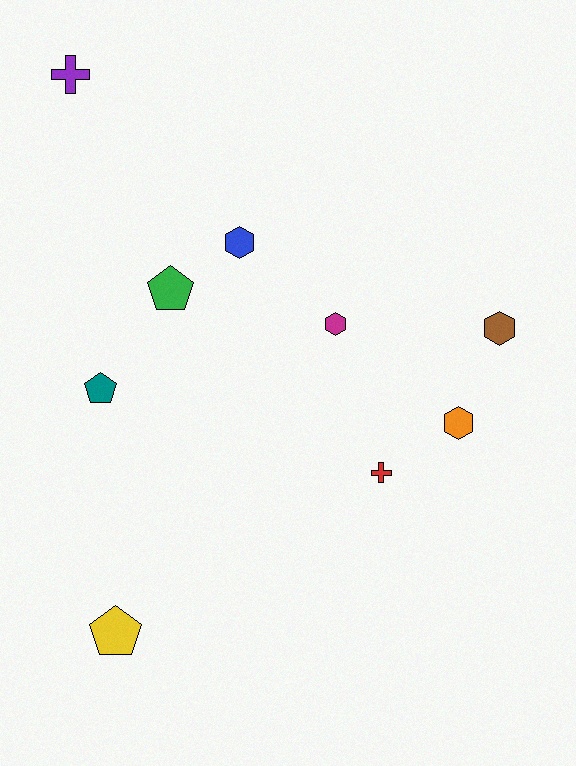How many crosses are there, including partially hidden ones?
There are 2 crosses.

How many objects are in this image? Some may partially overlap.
There are 9 objects.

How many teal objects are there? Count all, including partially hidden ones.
There is 1 teal object.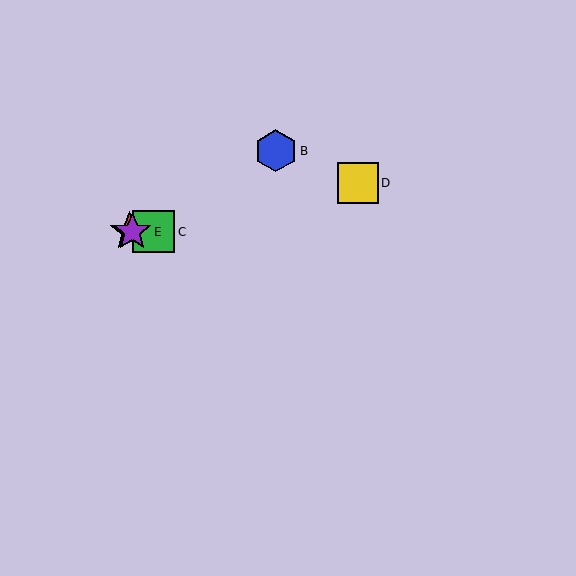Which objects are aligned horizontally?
Objects A, C, E are aligned horizontally.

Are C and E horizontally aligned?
Yes, both are at y≈232.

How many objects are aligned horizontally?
3 objects (A, C, E) are aligned horizontally.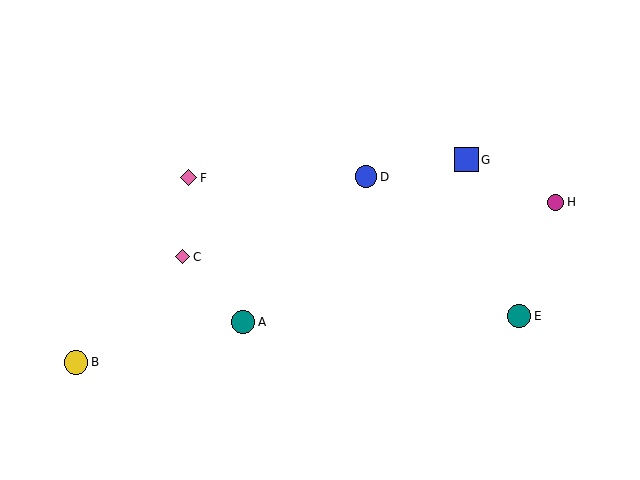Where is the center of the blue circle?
The center of the blue circle is at (366, 177).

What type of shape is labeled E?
Shape E is a teal circle.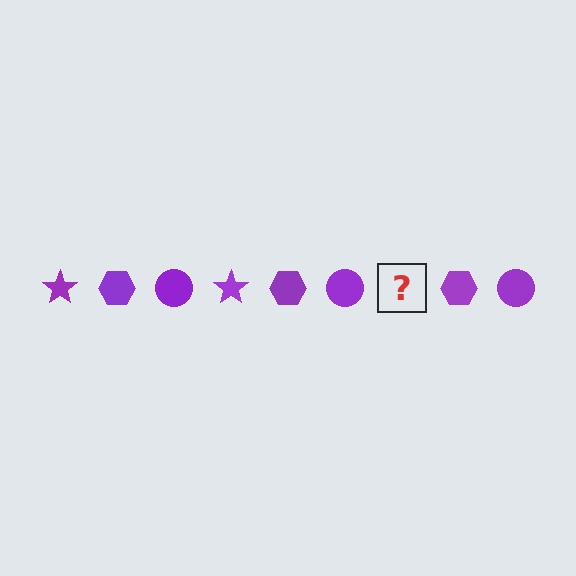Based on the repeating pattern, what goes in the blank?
The blank should be a purple star.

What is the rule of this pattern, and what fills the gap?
The rule is that the pattern cycles through star, hexagon, circle shapes in purple. The gap should be filled with a purple star.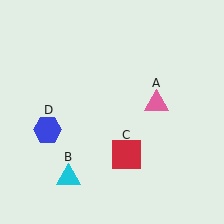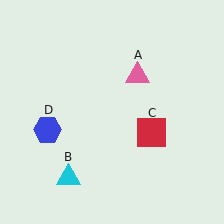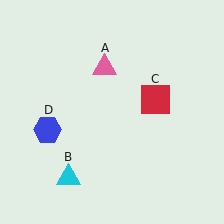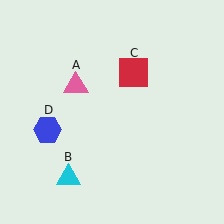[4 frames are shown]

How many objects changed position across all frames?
2 objects changed position: pink triangle (object A), red square (object C).